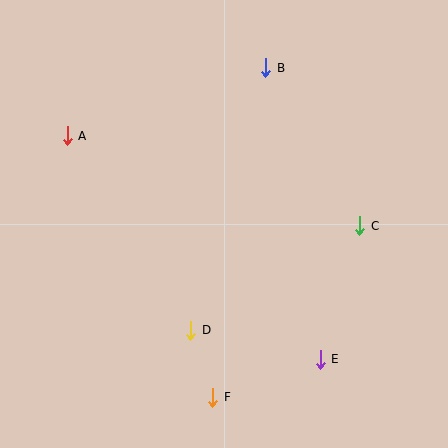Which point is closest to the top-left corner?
Point A is closest to the top-left corner.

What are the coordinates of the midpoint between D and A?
The midpoint between D and A is at (129, 233).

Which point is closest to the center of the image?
Point D at (191, 330) is closest to the center.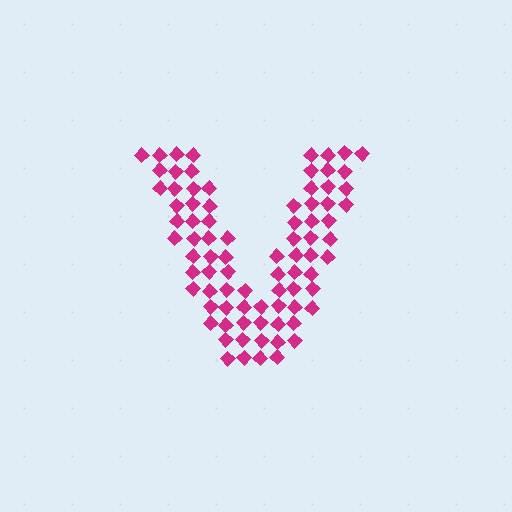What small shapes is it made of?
It is made of small diamonds.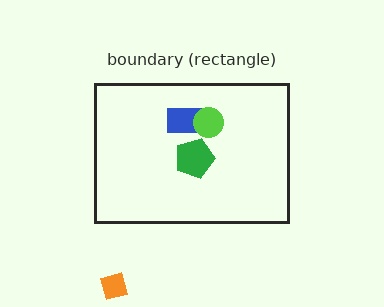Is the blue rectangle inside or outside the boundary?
Inside.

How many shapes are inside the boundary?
3 inside, 1 outside.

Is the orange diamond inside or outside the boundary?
Outside.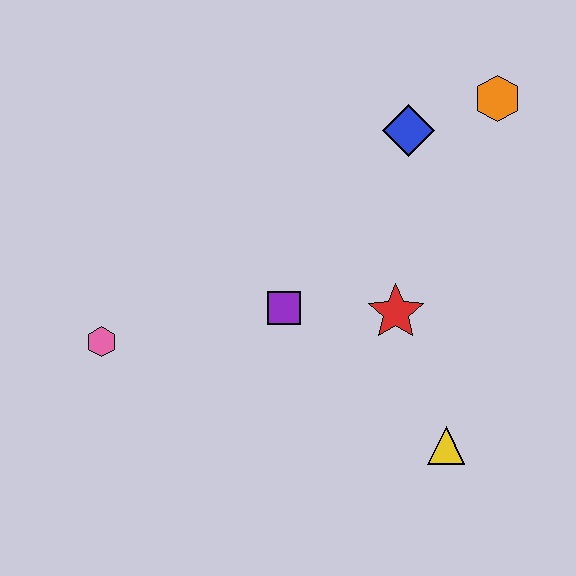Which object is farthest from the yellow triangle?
The pink hexagon is farthest from the yellow triangle.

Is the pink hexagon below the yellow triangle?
No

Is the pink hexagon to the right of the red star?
No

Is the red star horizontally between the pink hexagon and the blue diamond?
Yes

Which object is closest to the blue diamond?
The orange hexagon is closest to the blue diamond.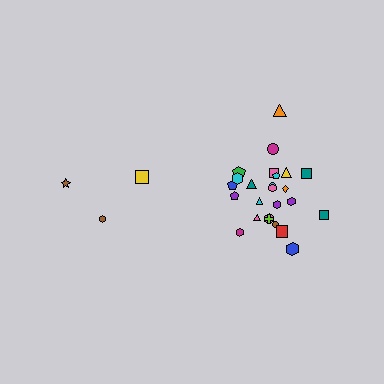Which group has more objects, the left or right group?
The right group.